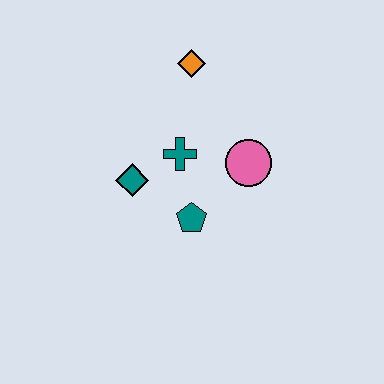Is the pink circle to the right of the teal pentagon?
Yes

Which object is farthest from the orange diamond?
The teal pentagon is farthest from the orange diamond.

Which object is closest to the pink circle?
The teal cross is closest to the pink circle.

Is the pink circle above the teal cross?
No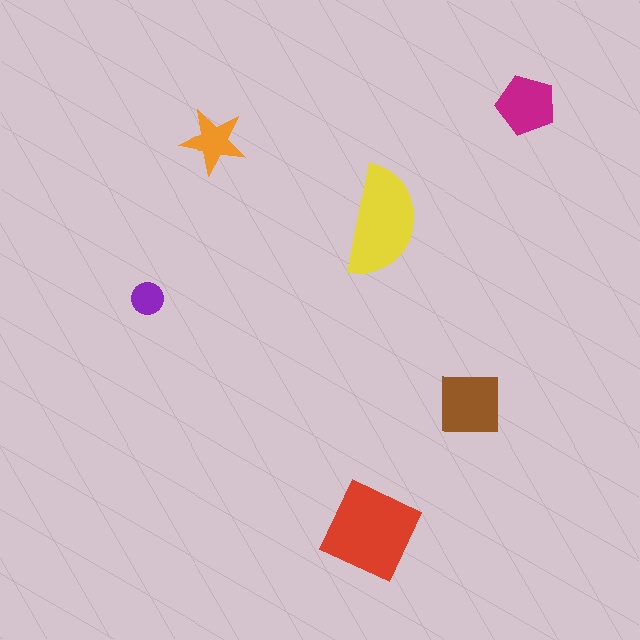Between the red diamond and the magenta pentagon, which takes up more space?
The red diamond.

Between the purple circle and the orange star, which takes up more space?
The orange star.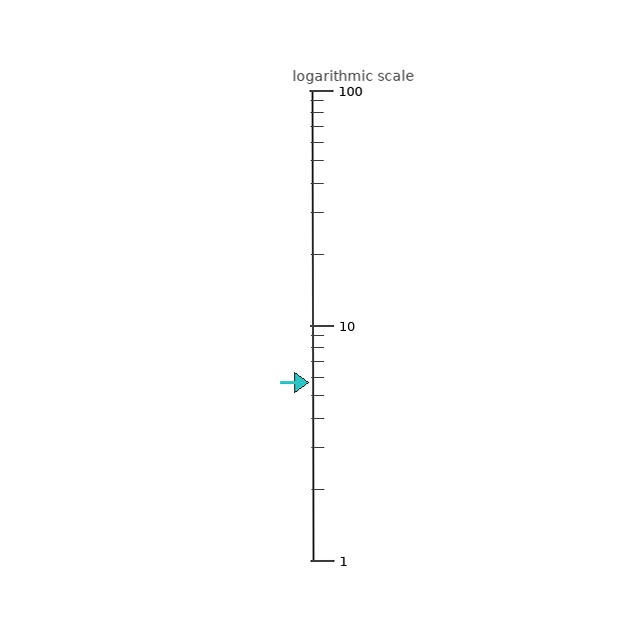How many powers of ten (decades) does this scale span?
The scale spans 2 decades, from 1 to 100.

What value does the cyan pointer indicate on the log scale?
The pointer indicates approximately 5.7.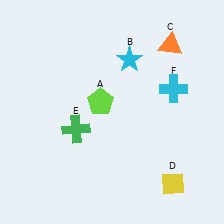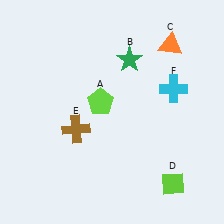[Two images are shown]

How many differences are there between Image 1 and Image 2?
There are 3 differences between the two images.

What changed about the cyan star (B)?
In Image 1, B is cyan. In Image 2, it changed to green.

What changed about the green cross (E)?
In Image 1, E is green. In Image 2, it changed to brown.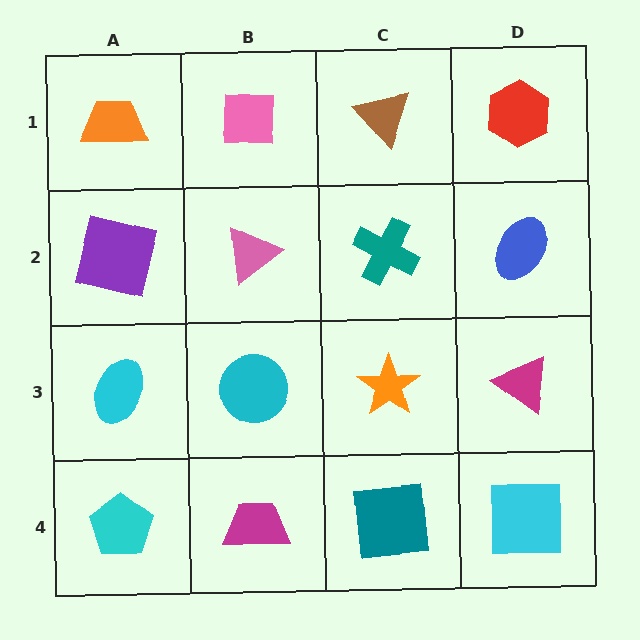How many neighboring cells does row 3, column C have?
4.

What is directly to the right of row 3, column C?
A magenta triangle.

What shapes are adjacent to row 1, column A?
A purple square (row 2, column A), a pink square (row 1, column B).